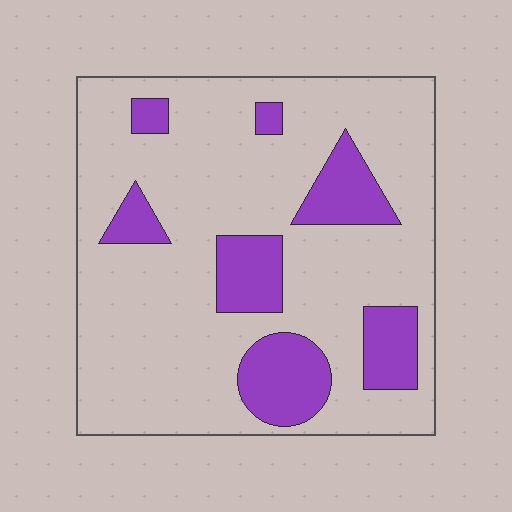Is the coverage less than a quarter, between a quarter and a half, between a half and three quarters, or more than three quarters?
Less than a quarter.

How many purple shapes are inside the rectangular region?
7.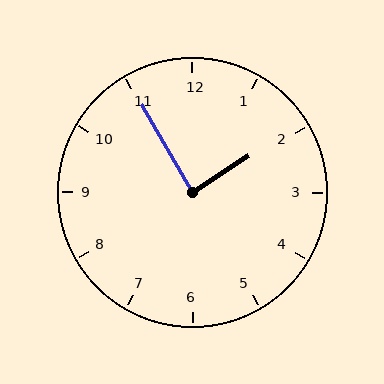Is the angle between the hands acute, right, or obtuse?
It is right.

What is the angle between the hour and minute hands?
Approximately 88 degrees.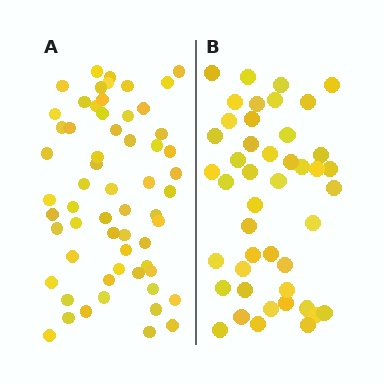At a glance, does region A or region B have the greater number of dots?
Region A (the left region) has more dots.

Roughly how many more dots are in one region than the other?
Region A has approximately 15 more dots than region B.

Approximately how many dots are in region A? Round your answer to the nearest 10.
About 60 dots.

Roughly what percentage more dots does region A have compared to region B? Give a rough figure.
About 35% more.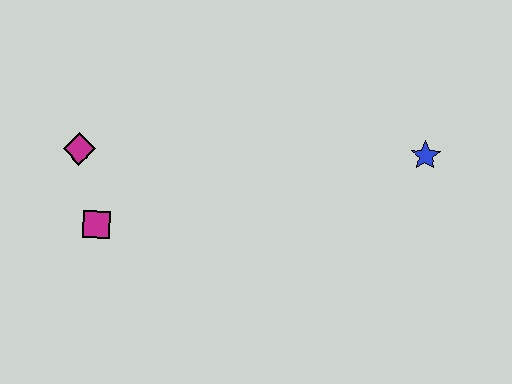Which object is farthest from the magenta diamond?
The blue star is farthest from the magenta diamond.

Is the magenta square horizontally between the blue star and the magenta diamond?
Yes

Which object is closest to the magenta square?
The magenta diamond is closest to the magenta square.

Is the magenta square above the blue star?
No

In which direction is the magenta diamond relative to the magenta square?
The magenta diamond is above the magenta square.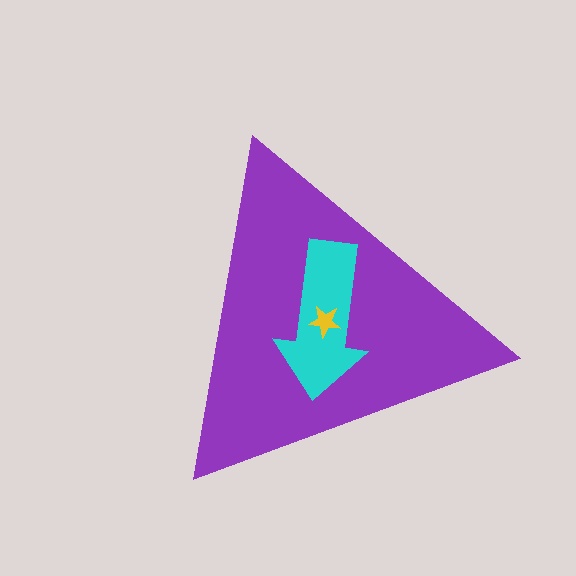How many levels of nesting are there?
3.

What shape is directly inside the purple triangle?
The cyan arrow.